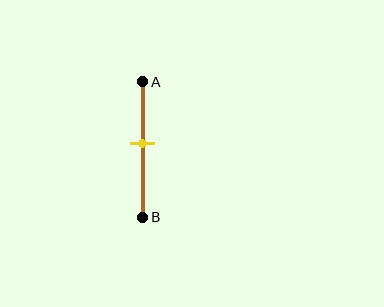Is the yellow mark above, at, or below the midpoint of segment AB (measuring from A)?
The yellow mark is above the midpoint of segment AB.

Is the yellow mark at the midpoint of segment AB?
No, the mark is at about 45% from A, not at the 50% midpoint.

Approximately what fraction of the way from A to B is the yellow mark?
The yellow mark is approximately 45% of the way from A to B.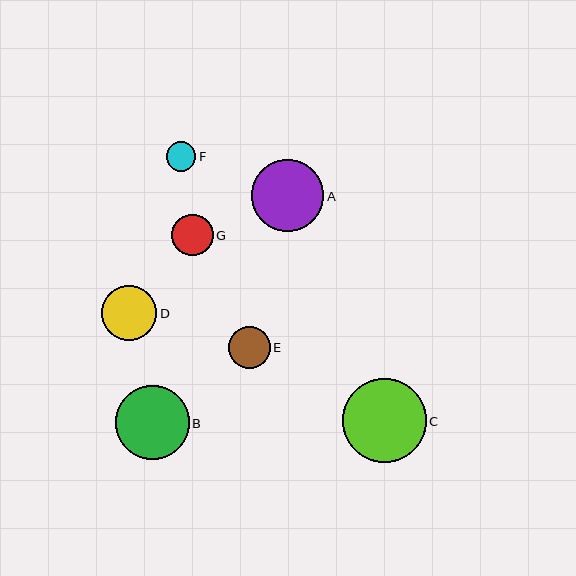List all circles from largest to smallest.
From largest to smallest: C, B, A, D, E, G, F.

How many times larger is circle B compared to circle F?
Circle B is approximately 2.5 times the size of circle F.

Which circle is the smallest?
Circle F is the smallest with a size of approximately 30 pixels.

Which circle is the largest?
Circle C is the largest with a size of approximately 84 pixels.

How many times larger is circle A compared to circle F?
Circle A is approximately 2.4 times the size of circle F.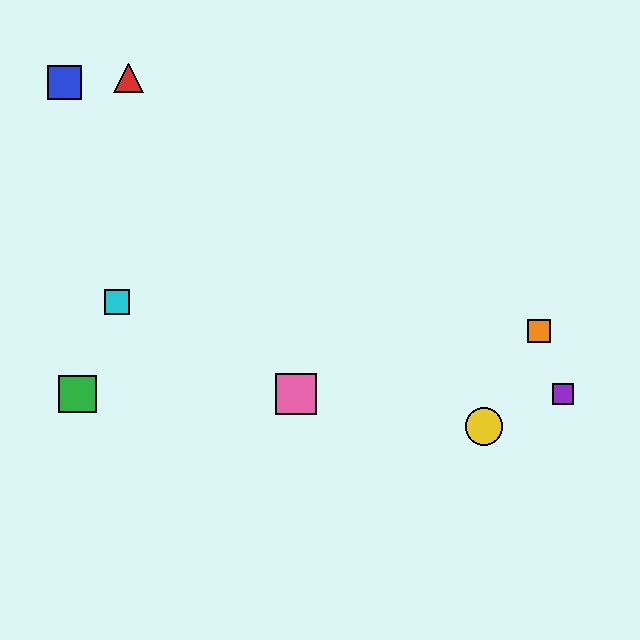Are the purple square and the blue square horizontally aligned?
No, the purple square is at y≈394 and the blue square is at y≈83.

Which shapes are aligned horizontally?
The green square, the purple square, the pink square are aligned horizontally.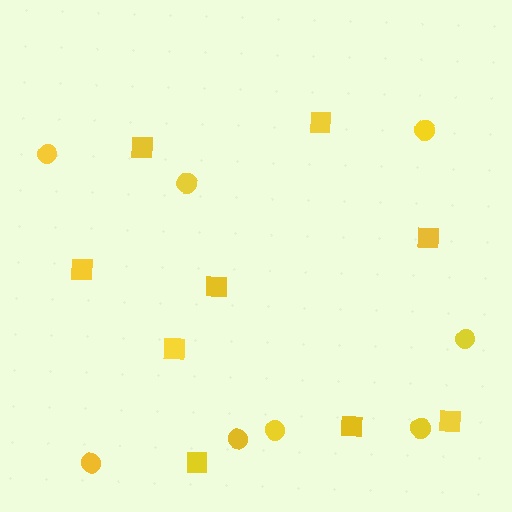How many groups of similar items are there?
There are 2 groups: one group of squares (9) and one group of circles (8).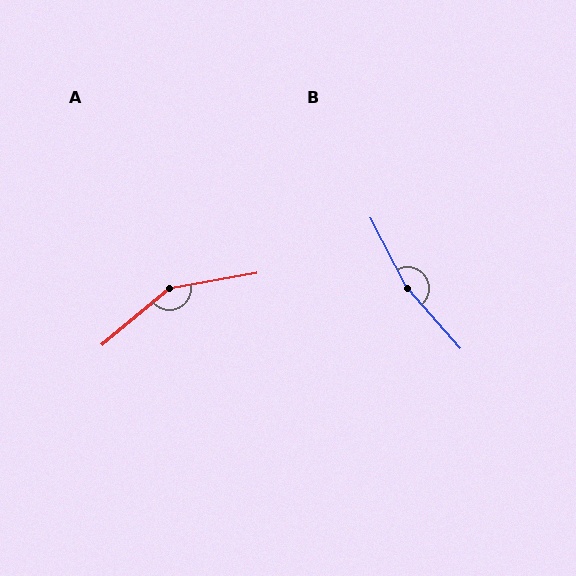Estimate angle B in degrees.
Approximately 166 degrees.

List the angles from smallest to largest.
A (150°), B (166°).